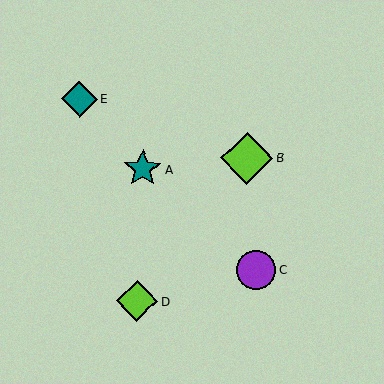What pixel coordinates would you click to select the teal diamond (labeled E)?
Click at (79, 99) to select the teal diamond E.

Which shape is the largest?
The lime diamond (labeled B) is the largest.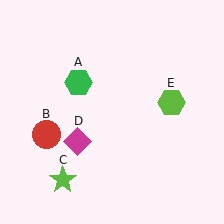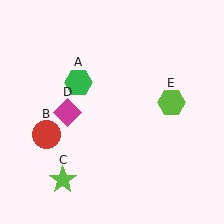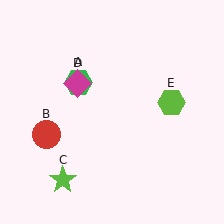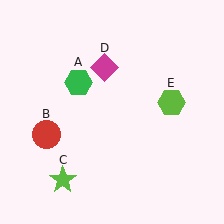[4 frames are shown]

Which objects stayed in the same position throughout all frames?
Green hexagon (object A) and red circle (object B) and lime star (object C) and lime hexagon (object E) remained stationary.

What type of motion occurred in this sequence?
The magenta diamond (object D) rotated clockwise around the center of the scene.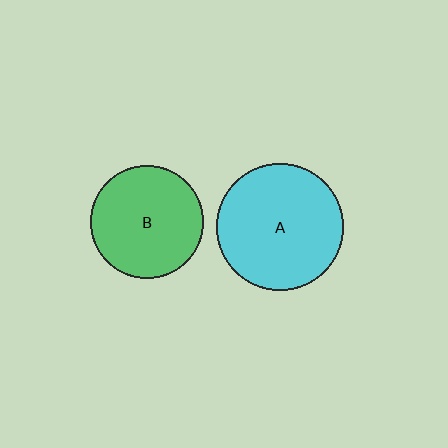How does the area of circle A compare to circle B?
Approximately 1.3 times.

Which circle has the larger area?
Circle A (cyan).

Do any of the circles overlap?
No, none of the circles overlap.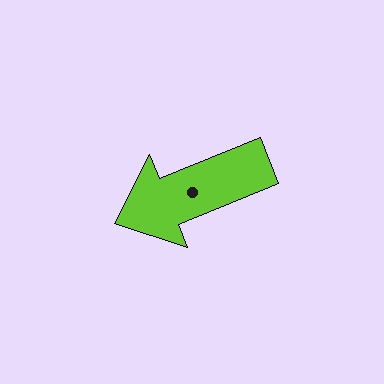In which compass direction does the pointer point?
West.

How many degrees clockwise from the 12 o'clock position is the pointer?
Approximately 248 degrees.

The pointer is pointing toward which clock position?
Roughly 8 o'clock.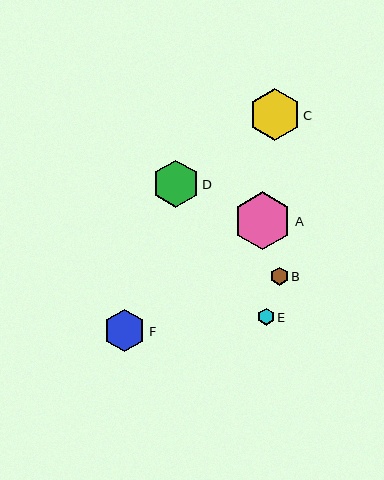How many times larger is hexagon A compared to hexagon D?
Hexagon A is approximately 1.2 times the size of hexagon D.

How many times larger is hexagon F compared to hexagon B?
Hexagon F is approximately 2.3 times the size of hexagon B.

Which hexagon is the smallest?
Hexagon E is the smallest with a size of approximately 17 pixels.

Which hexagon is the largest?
Hexagon A is the largest with a size of approximately 58 pixels.